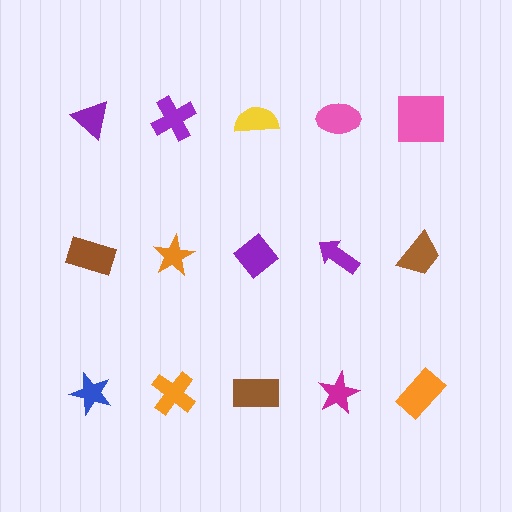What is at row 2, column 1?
A brown rectangle.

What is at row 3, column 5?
An orange rectangle.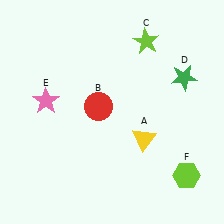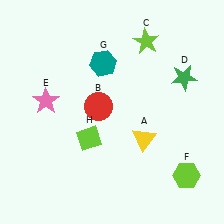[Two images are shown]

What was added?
A teal hexagon (G), a lime diamond (H) were added in Image 2.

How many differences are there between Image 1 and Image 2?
There are 2 differences between the two images.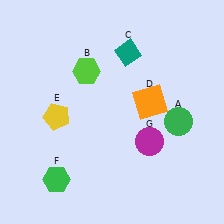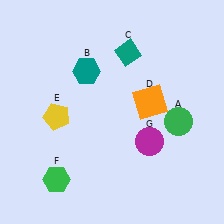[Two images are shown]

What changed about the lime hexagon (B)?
In Image 1, B is lime. In Image 2, it changed to teal.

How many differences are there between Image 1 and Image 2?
There is 1 difference between the two images.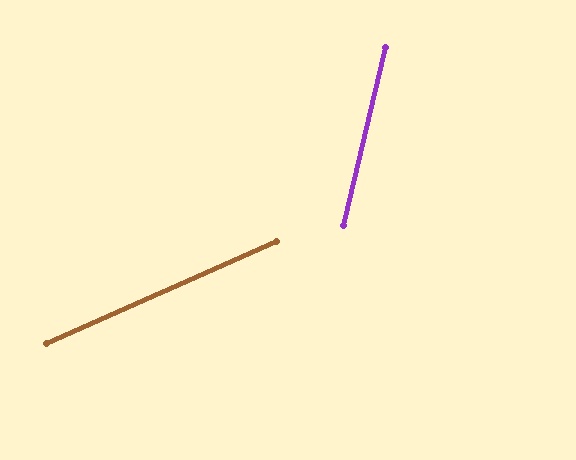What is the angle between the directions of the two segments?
Approximately 53 degrees.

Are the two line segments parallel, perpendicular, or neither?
Neither parallel nor perpendicular — they differ by about 53°.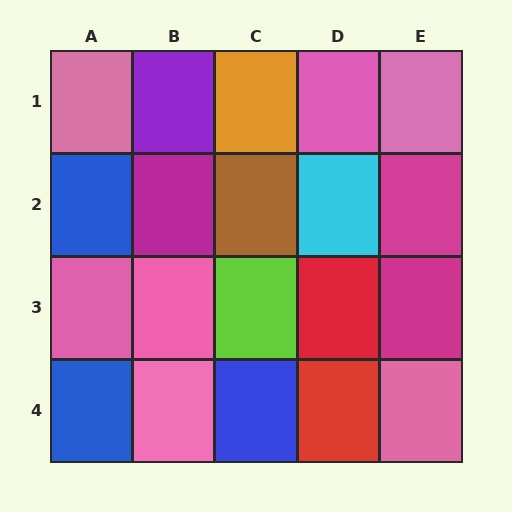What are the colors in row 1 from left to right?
Pink, purple, orange, pink, pink.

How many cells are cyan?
1 cell is cyan.